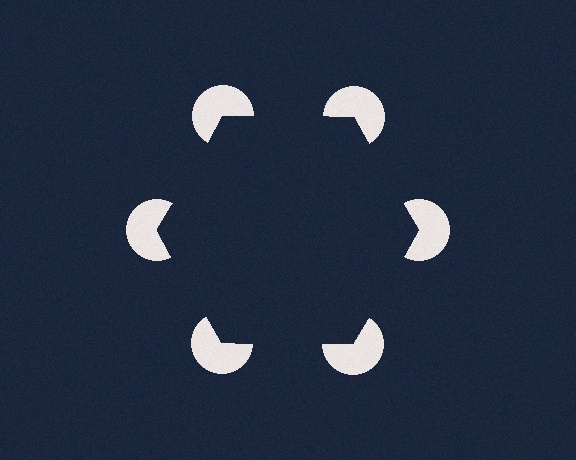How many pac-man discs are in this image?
There are 6 — one at each vertex of the illusory hexagon.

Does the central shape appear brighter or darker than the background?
It typically appears slightly darker than the background, even though no actual brightness change is drawn.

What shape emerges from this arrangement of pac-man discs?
An illusory hexagon — its edges are inferred from the aligned wedge cuts in the pac-man discs, not physically drawn.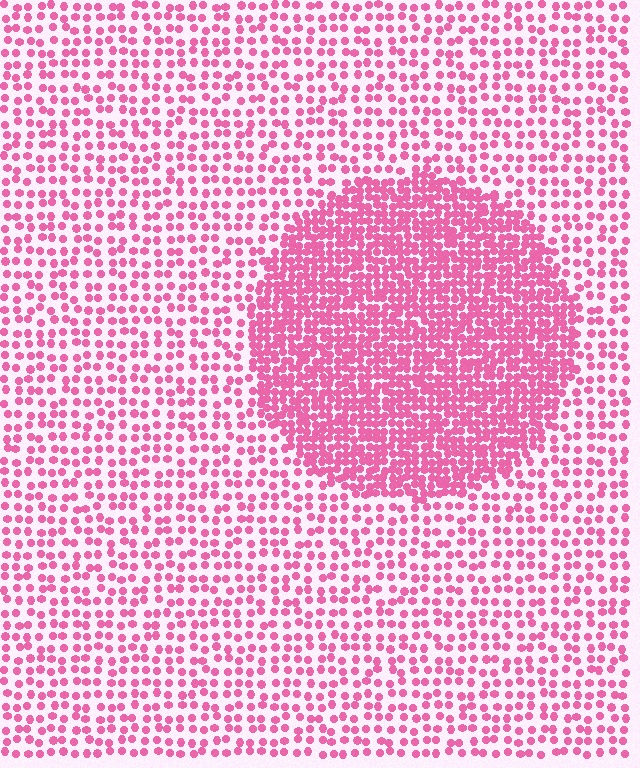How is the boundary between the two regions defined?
The boundary is defined by a change in element density (approximately 2.3x ratio). All elements are the same color, size, and shape.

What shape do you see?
I see a circle.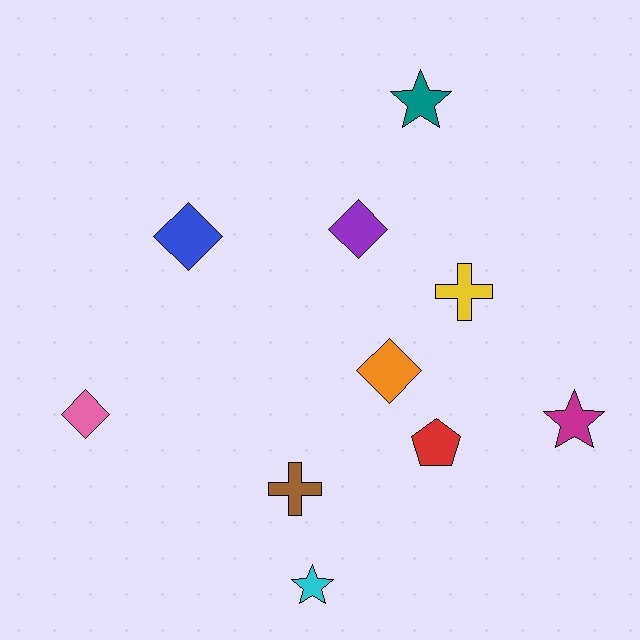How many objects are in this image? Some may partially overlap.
There are 10 objects.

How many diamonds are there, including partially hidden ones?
There are 4 diamonds.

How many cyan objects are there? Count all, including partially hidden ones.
There is 1 cyan object.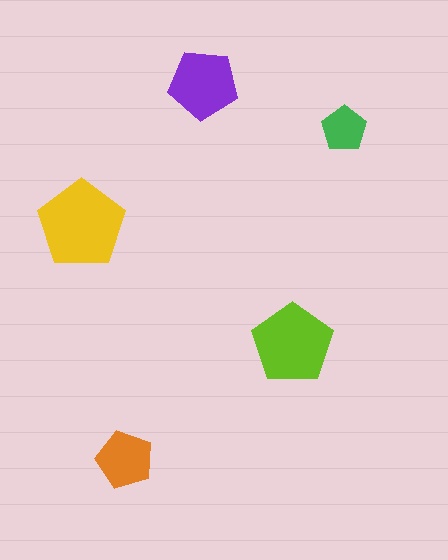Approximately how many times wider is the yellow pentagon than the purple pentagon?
About 1.5 times wider.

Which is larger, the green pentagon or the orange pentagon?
The orange one.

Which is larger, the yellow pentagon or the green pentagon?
The yellow one.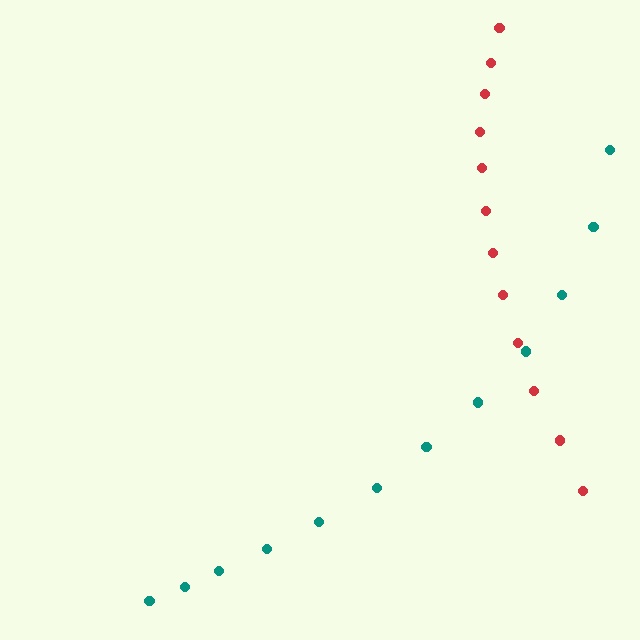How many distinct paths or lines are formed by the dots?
There are 2 distinct paths.